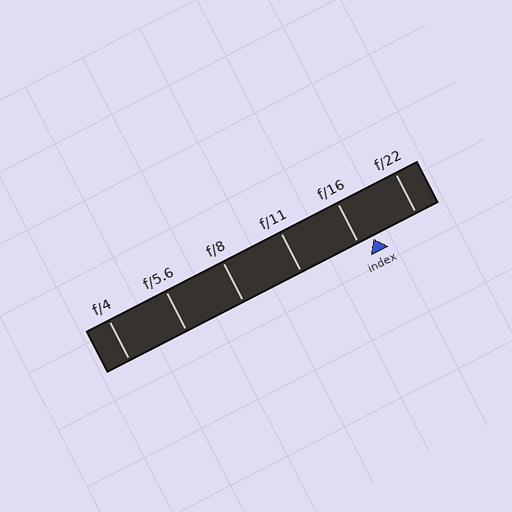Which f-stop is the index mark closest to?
The index mark is closest to f/16.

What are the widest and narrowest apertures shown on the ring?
The widest aperture shown is f/4 and the narrowest is f/22.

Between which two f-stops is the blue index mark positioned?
The index mark is between f/16 and f/22.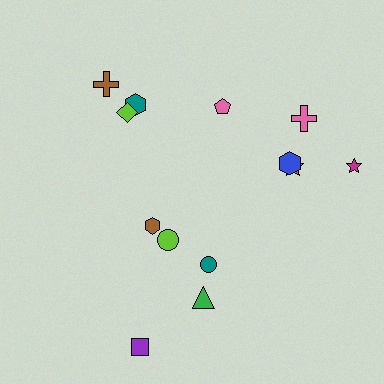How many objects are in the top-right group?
There are 5 objects.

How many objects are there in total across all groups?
There are 13 objects.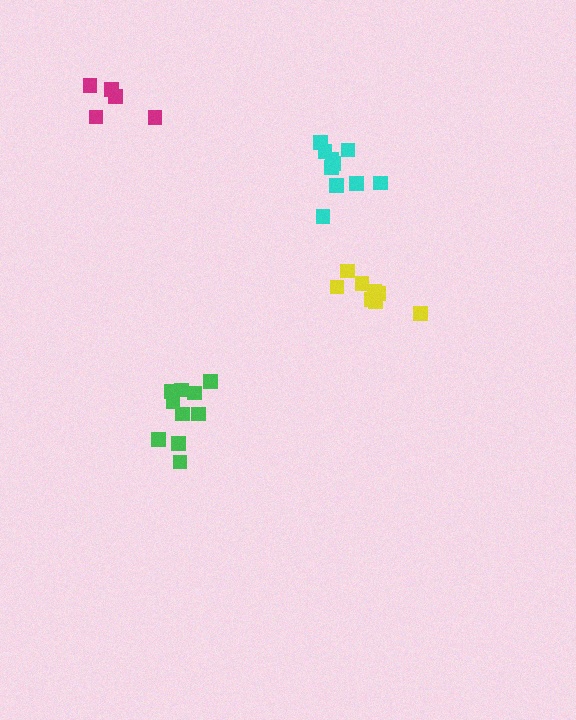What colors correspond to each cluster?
The clusters are colored: green, cyan, yellow, magenta.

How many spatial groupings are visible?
There are 4 spatial groupings.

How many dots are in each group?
Group 1: 10 dots, Group 2: 10 dots, Group 3: 8 dots, Group 4: 5 dots (33 total).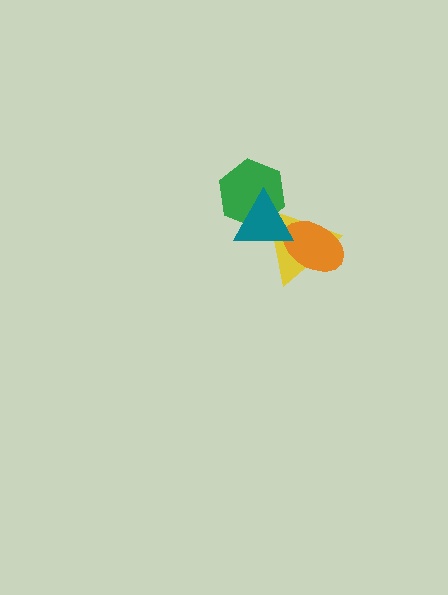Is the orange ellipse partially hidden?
Yes, it is partially covered by another shape.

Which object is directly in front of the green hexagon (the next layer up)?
The yellow triangle is directly in front of the green hexagon.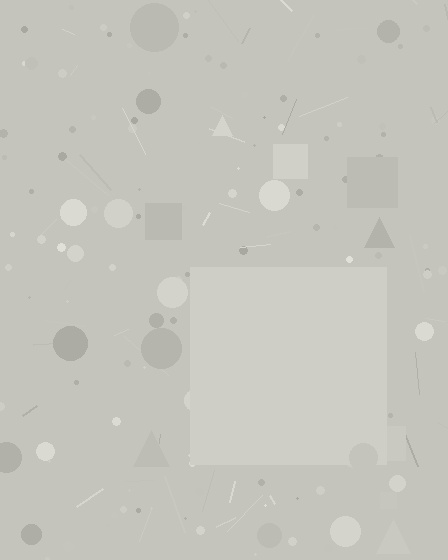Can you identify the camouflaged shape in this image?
The camouflaged shape is a square.